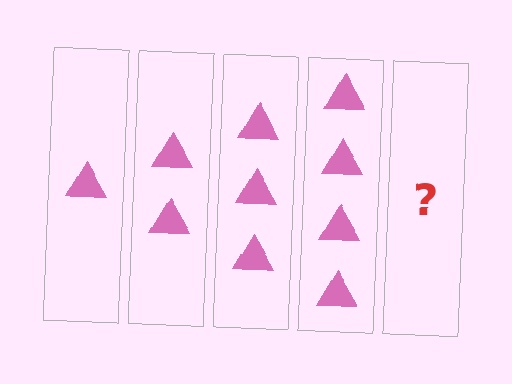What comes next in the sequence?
The next element should be 5 triangles.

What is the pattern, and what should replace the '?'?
The pattern is that each step adds one more triangle. The '?' should be 5 triangles.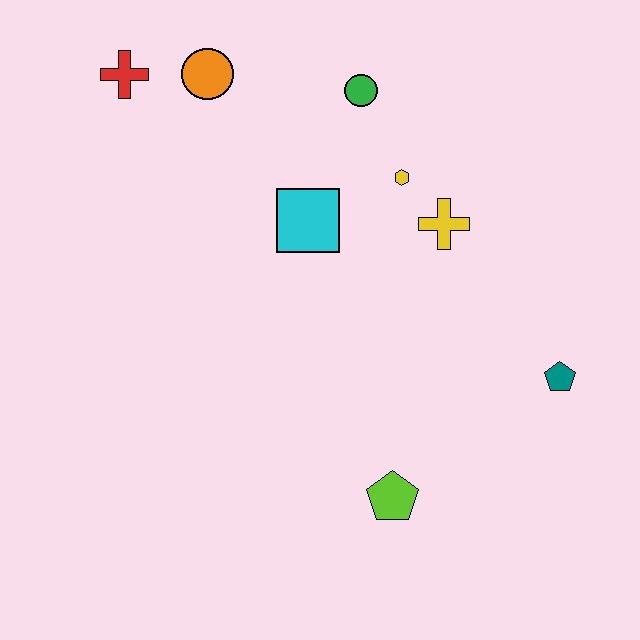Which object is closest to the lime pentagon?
The teal pentagon is closest to the lime pentagon.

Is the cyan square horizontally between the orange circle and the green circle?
Yes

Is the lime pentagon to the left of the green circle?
No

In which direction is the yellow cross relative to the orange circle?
The yellow cross is to the right of the orange circle.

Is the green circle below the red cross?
Yes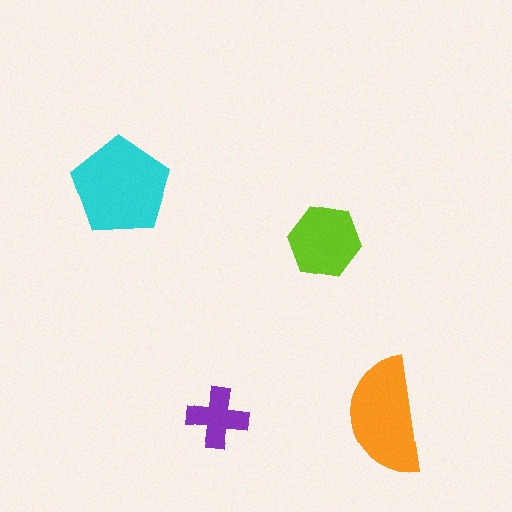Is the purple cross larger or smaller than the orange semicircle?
Smaller.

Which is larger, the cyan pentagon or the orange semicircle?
The cyan pentagon.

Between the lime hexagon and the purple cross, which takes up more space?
The lime hexagon.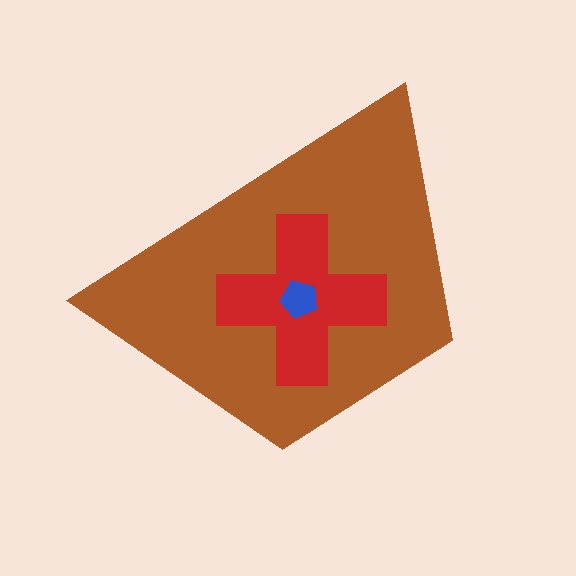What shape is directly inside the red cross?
The blue pentagon.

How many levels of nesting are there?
3.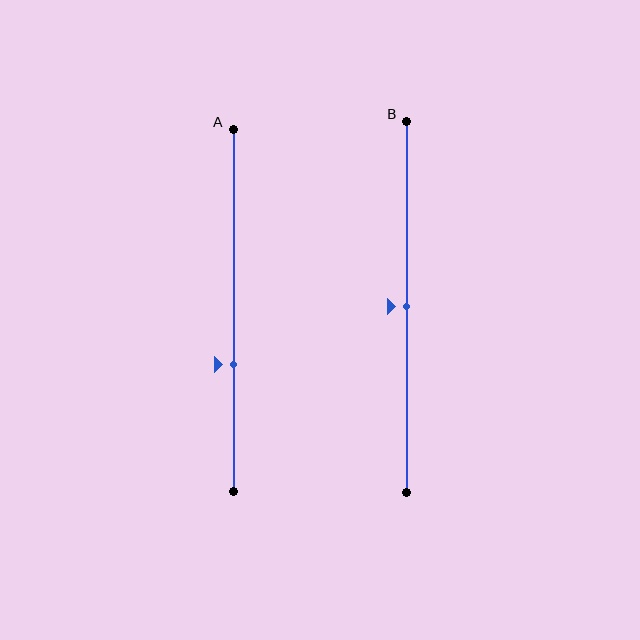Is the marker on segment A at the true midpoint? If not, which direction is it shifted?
No, the marker on segment A is shifted downward by about 15% of the segment length.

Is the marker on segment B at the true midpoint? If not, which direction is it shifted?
Yes, the marker on segment B is at the true midpoint.